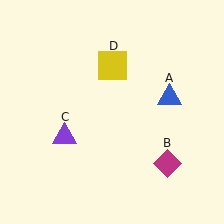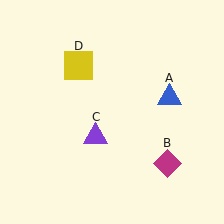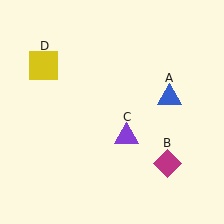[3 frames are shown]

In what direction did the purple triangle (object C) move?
The purple triangle (object C) moved right.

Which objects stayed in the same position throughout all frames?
Blue triangle (object A) and magenta diamond (object B) remained stationary.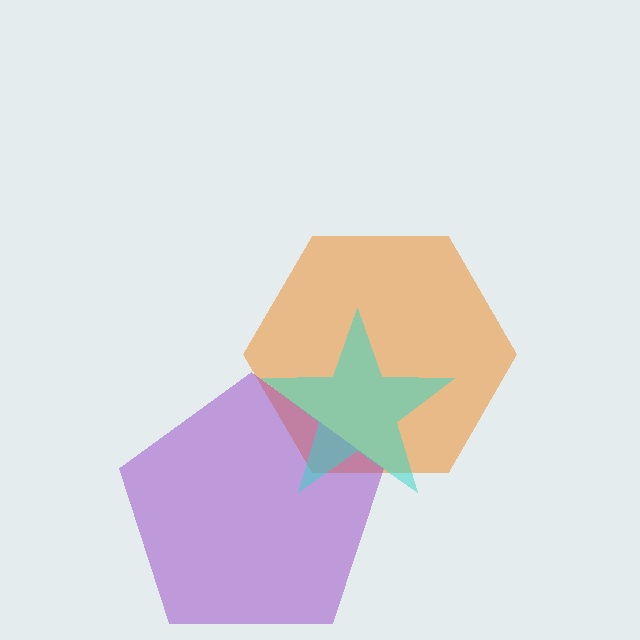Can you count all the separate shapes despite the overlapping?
Yes, there are 3 separate shapes.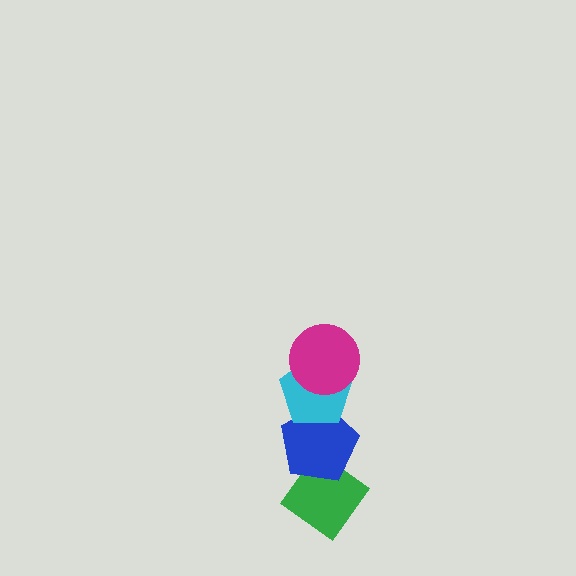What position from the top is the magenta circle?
The magenta circle is 1st from the top.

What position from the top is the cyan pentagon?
The cyan pentagon is 2nd from the top.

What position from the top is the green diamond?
The green diamond is 4th from the top.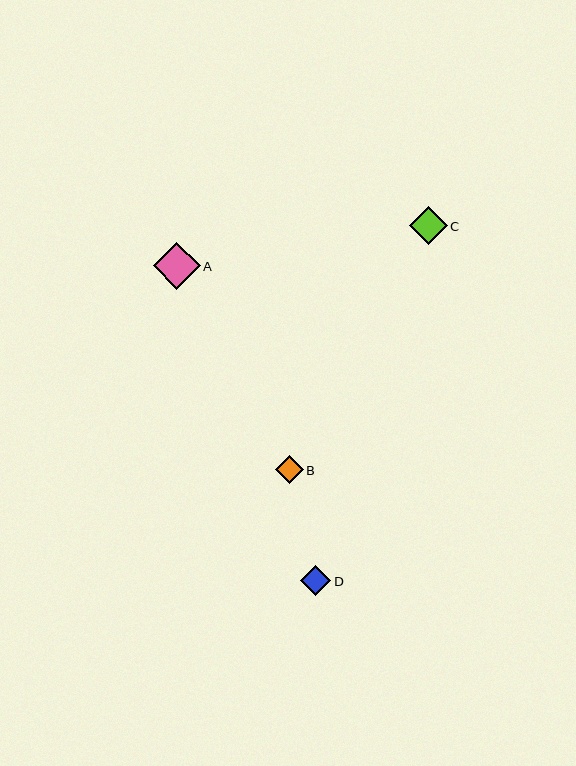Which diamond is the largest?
Diamond A is the largest with a size of approximately 47 pixels.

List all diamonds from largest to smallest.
From largest to smallest: A, C, D, B.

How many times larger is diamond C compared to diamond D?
Diamond C is approximately 1.2 times the size of diamond D.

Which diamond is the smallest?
Diamond B is the smallest with a size of approximately 28 pixels.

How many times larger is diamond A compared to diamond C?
Diamond A is approximately 1.2 times the size of diamond C.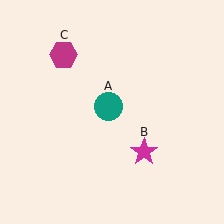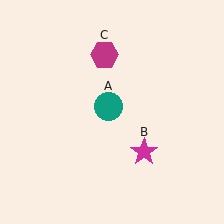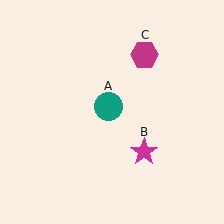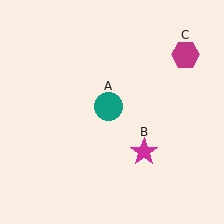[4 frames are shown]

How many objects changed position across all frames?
1 object changed position: magenta hexagon (object C).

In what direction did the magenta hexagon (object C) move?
The magenta hexagon (object C) moved right.